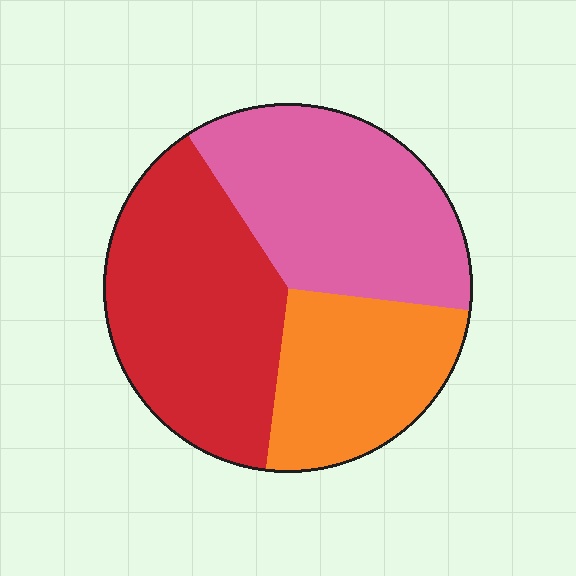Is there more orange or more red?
Red.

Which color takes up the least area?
Orange, at roughly 25%.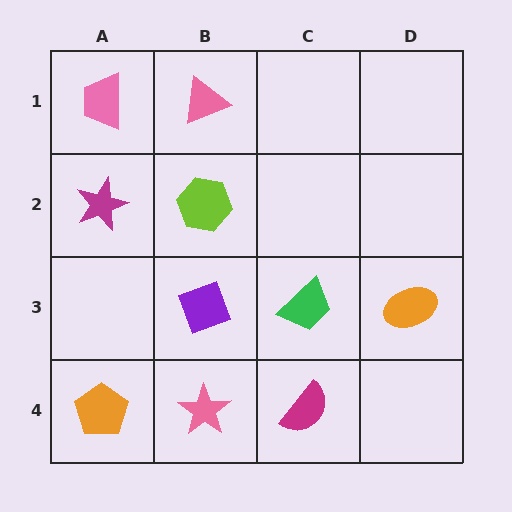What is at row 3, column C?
A green trapezoid.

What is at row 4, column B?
A pink star.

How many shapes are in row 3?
3 shapes.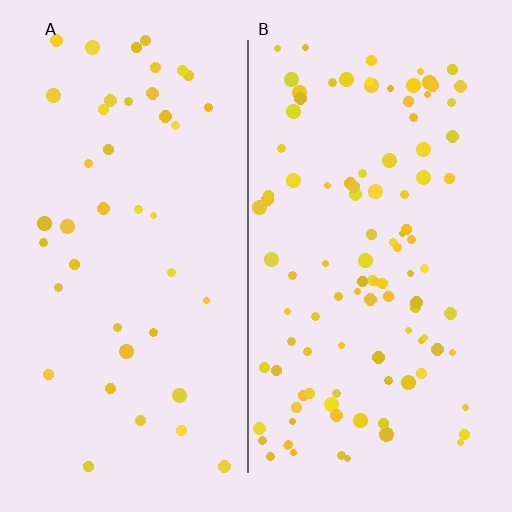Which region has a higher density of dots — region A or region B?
B (the right).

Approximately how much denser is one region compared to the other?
Approximately 2.5× — region B over region A.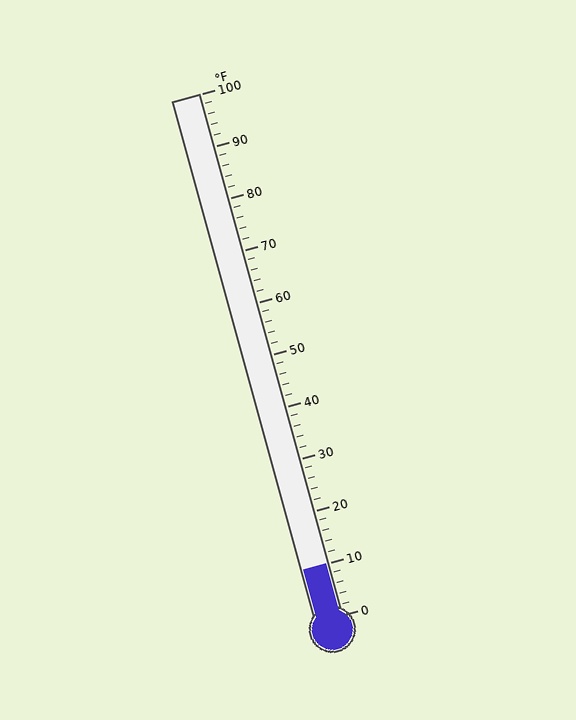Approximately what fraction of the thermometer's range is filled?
The thermometer is filled to approximately 10% of its range.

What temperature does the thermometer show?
The thermometer shows approximately 10°F.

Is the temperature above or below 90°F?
The temperature is below 90°F.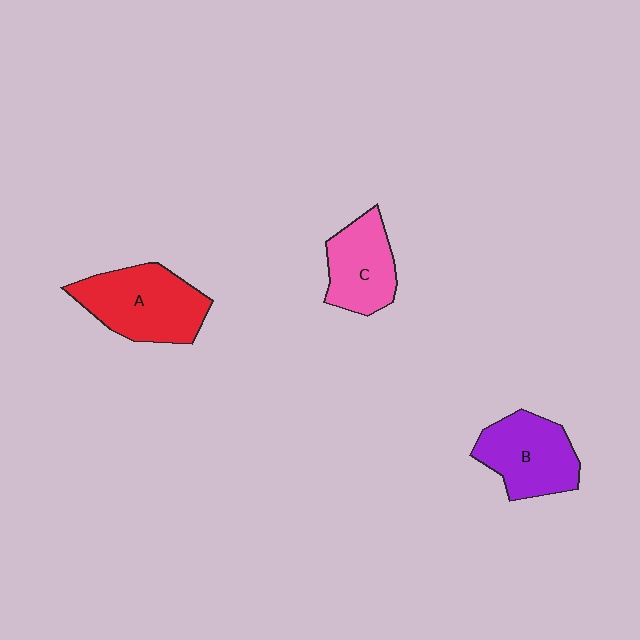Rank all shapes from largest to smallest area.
From largest to smallest: A (red), B (purple), C (pink).